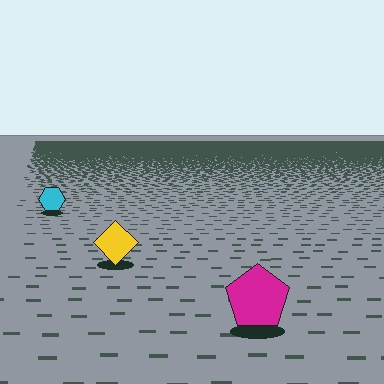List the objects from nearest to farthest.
From nearest to farthest: the magenta pentagon, the yellow diamond, the cyan hexagon.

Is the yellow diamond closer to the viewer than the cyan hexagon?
Yes. The yellow diamond is closer — you can tell from the texture gradient: the ground texture is coarser near it.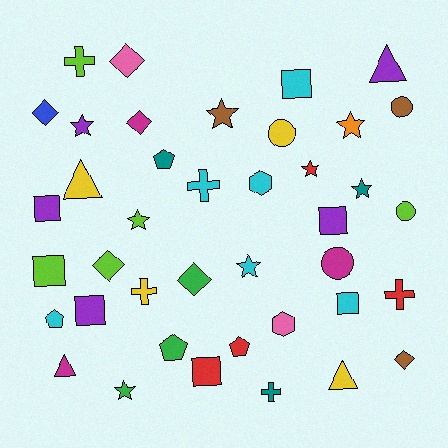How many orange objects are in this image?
There is 1 orange object.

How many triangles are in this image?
There are 4 triangles.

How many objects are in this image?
There are 40 objects.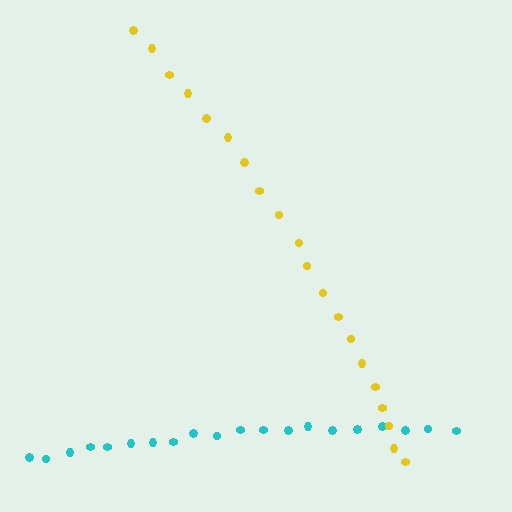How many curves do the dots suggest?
There are 2 distinct paths.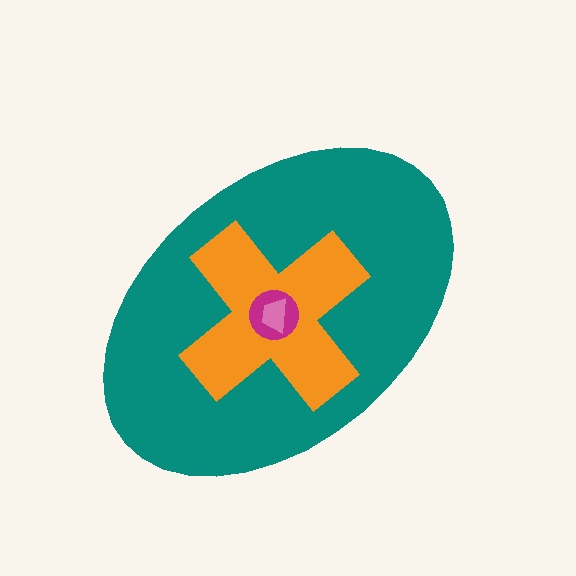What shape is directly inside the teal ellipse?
The orange cross.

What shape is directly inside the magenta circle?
The pink trapezoid.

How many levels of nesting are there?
4.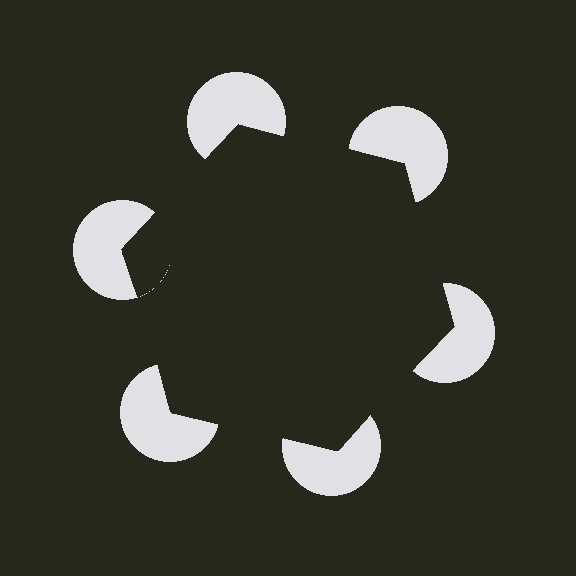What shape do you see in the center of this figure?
An illusory hexagon — its edges are inferred from the aligned wedge cuts in the pac-man discs, not physically drawn.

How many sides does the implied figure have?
6 sides.